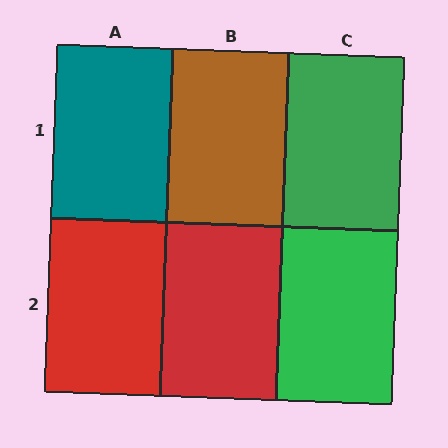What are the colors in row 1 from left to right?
Teal, brown, green.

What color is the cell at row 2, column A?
Red.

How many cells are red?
2 cells are red.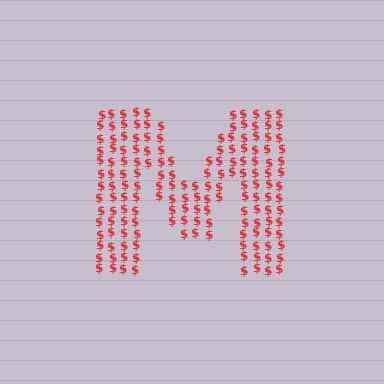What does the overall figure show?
The overall figure shows the letter M.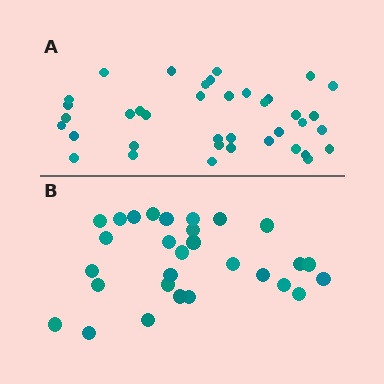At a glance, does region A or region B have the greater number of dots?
Region A (the top region) has more dots.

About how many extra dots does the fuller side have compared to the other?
Region A has roughly 8 or so more dots than region B.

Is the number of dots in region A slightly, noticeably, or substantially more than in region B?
Region A has noticeably more, but not dramatically so. The ratio is roughly 1.3 to 1.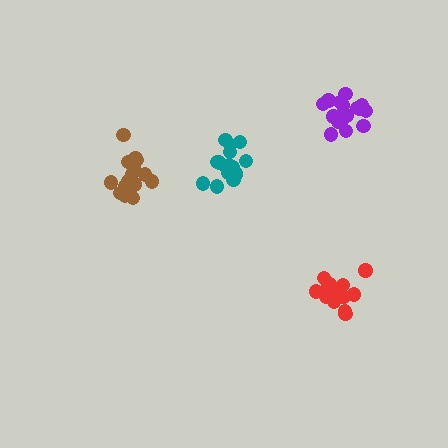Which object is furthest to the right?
The red cluster is rightmost.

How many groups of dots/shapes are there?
There are 4 groups.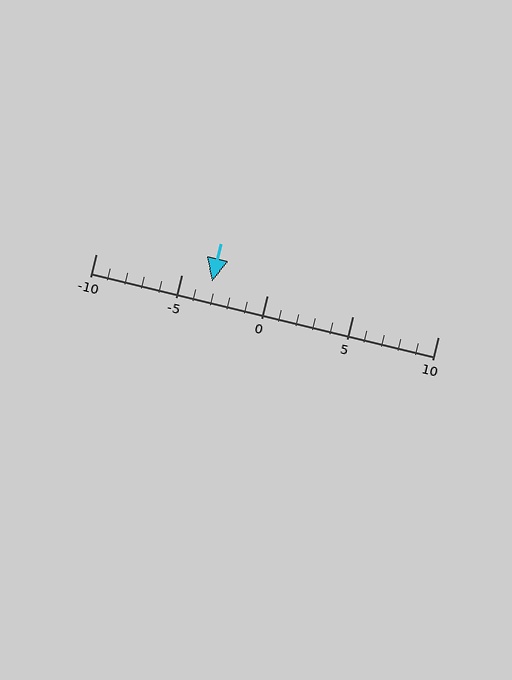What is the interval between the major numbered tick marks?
The major tick marks are spaced 5 units apart.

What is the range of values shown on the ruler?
The ruler shows values from -10 to 10.